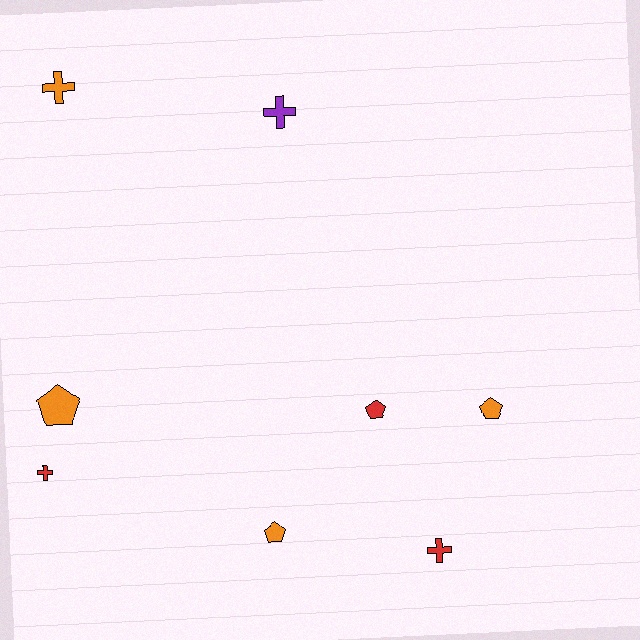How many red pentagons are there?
There is 1 red pentagon.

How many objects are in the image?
There are 8 objects.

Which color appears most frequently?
Orange, with 4 objects.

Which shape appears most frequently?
Cross, with 4 objects.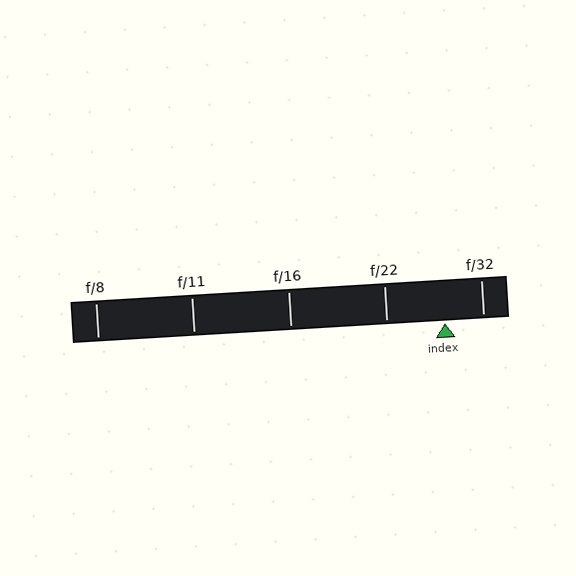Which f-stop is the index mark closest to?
The index mark is closest to f/32.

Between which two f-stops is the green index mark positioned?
The index mark is between f/22 and f/32.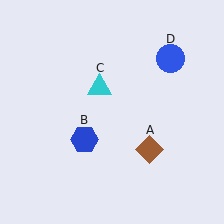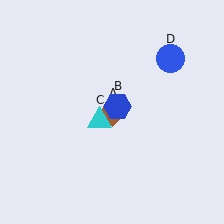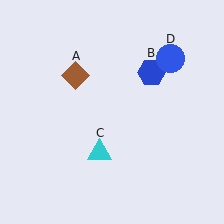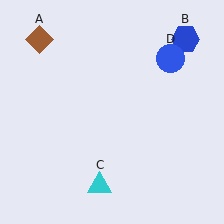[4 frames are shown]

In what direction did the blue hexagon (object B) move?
The blue hexagon (object B) moved up and to the right.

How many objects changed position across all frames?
3 objects changed position: brown diamond (object A), blue hexagon (object B), cyan triangle (object C).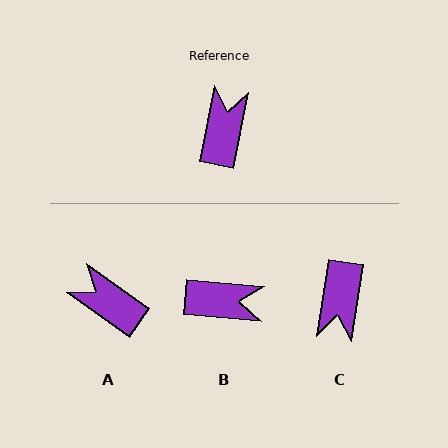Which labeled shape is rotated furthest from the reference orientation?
C, about 177 degrees away.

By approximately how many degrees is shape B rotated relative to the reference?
Approximately 83 degrees clockwise.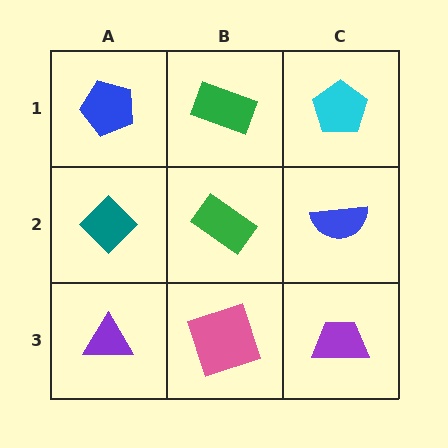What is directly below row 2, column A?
A purple triangle.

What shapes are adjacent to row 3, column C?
A blue semicircle (row 2, column C), a pink square (row 3, column B).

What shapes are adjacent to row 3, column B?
A green rectangle (row 2, column B), a purple triangle (row 3, column A), a purple trapezoid (row 3, column C).